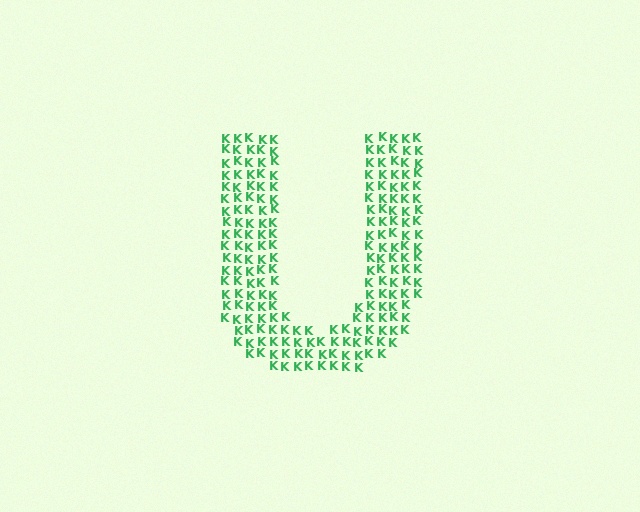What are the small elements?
The small elements are letter K's.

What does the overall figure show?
The overall figure shows the letter U.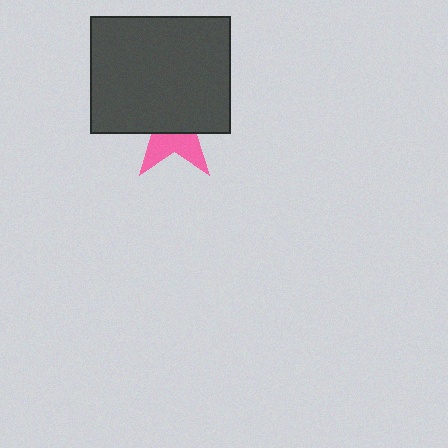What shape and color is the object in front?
The object in front is a dark gray rectangle.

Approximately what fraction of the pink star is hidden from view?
Roughly 63% of the pink star is hidden behind the dark gray rectangle.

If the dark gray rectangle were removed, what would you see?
You would see the complete pink star.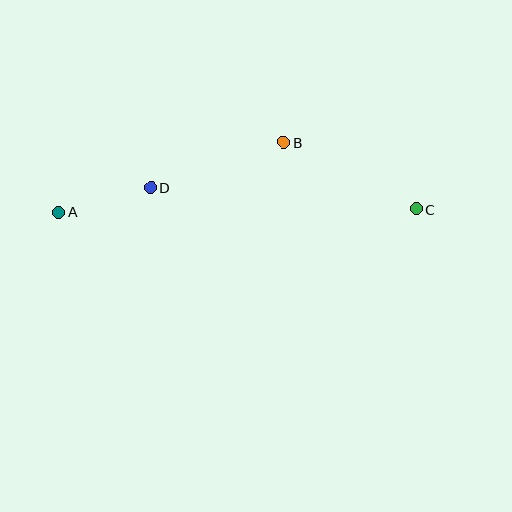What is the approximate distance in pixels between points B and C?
The distance between B and C is approximately 148 pixels.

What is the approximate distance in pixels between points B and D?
The distance between B and D is approximately 141 pixels.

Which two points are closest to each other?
Points A and D are closest to each other.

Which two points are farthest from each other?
Points A and C are farthest from each other.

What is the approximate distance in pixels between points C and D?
The distance between C and D is approximately 266 pixels.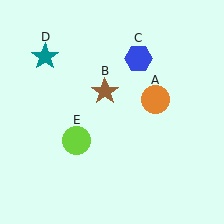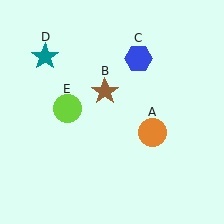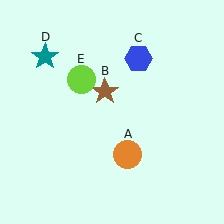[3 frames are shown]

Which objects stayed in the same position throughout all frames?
Brown star (object B) and blue hexagon (object C) and teal star (object D) remained stationary.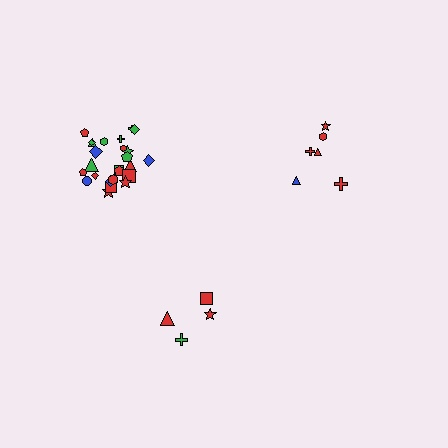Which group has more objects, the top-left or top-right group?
The top-left group.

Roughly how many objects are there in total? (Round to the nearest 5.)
Roughly 35 objects in total.